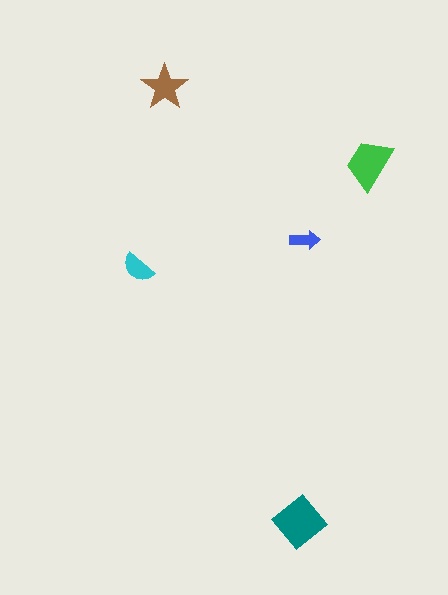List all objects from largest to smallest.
The teal diamond, the green trapezoid, the brown star, the cyan semicircle, the blue arrow.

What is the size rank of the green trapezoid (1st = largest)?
2nd.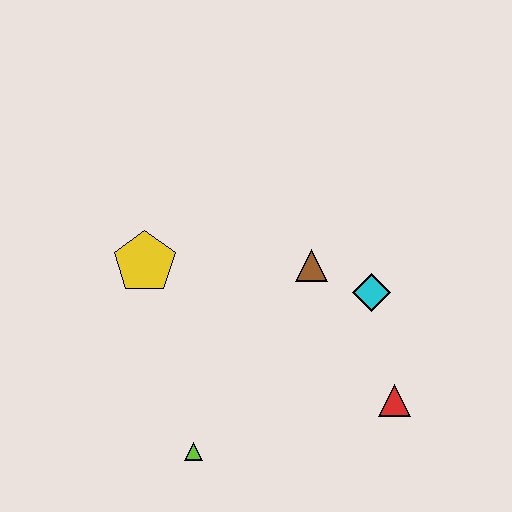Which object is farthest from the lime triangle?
The cyan diamond is farthest from the lime triangle.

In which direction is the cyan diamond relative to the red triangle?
The cyan diamond is above the red triangle.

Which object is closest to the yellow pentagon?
The brown triangle is closest to the yellow pentagon.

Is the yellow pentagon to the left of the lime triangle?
Yes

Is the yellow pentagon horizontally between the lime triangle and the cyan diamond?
No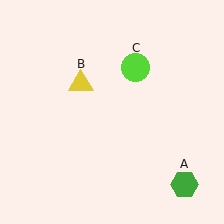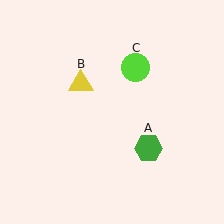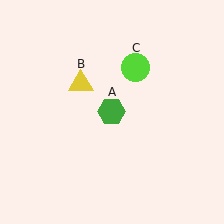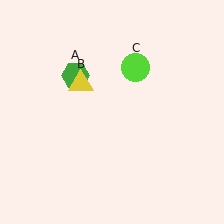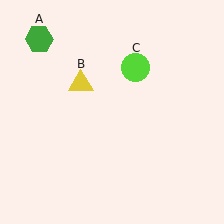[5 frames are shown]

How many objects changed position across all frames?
1 object changed position: green hexagon (object A).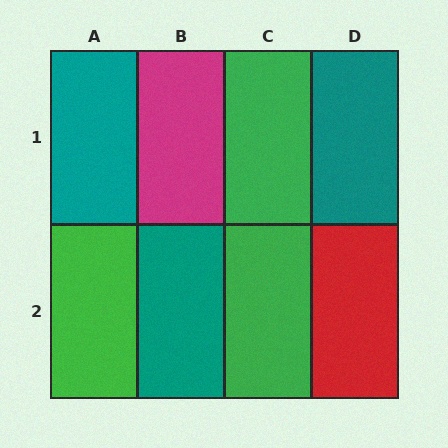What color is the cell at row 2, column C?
Green.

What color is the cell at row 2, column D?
Red.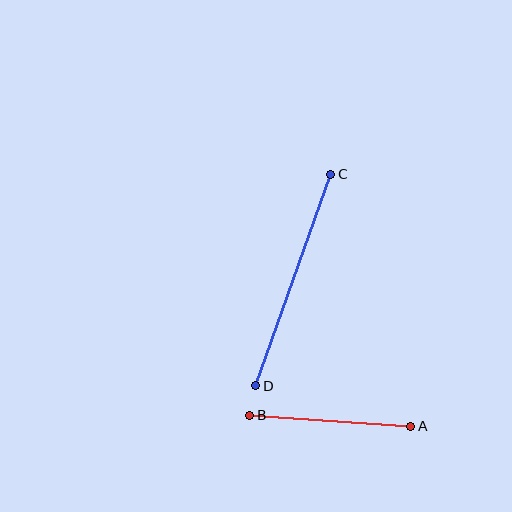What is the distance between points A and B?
The distance is approximately 161 pixels.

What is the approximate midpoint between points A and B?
The midpoint is at approximately (330, 421) pixels.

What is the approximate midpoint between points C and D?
The midpoint is at approximately (293, 280) pixels.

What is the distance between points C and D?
The distance is approximately 224 pixels.